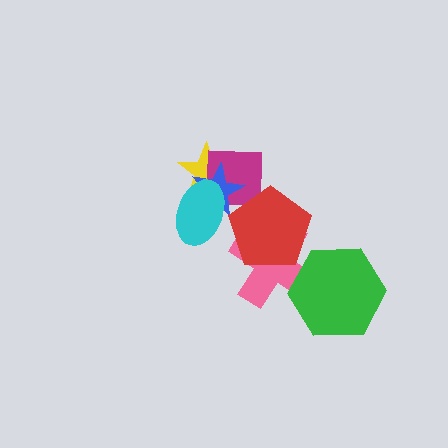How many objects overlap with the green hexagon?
1 object overlaps with the green hexagon.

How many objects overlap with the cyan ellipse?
3 objects overlap with the cyan ellipse.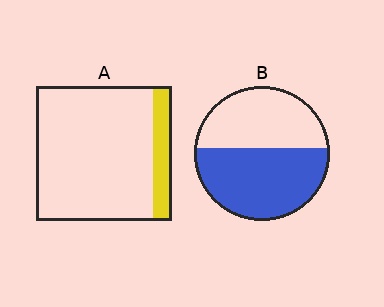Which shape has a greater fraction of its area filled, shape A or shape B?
Shape B.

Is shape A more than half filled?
No.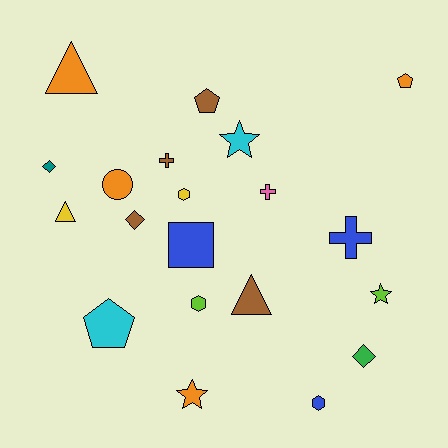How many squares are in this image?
There is 1 square.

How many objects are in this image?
There are 20 objects.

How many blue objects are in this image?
There are 3 blue objects.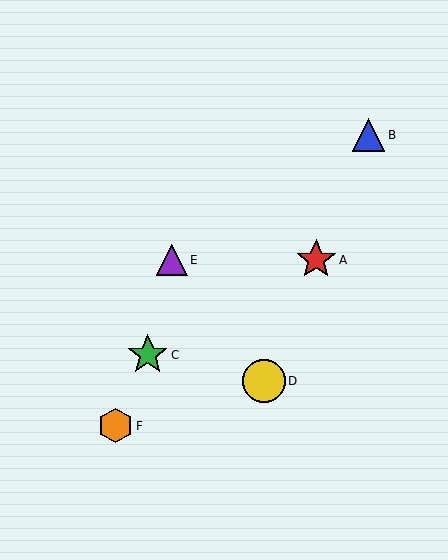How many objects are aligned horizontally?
2 objects (A, E) are aligned horizontally.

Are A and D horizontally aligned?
No, A is at y≈260 and D is at y≈381.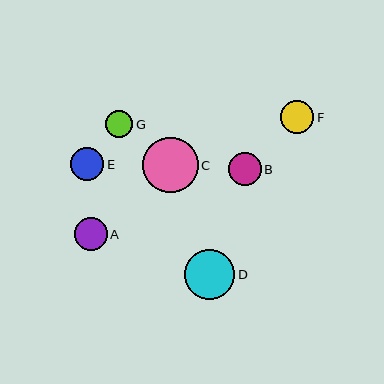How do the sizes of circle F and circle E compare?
Circle F and circle E are approximately the same size.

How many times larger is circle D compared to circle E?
Circle D is approximately 1.5 times the size of circle E.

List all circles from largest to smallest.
From largest to smallest: C, D, A, F, E, B, G.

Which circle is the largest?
Circle C is the largest with a size of approximately 56 pixels.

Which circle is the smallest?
Circle G is the smallest with a size of approximately 27 pixels.